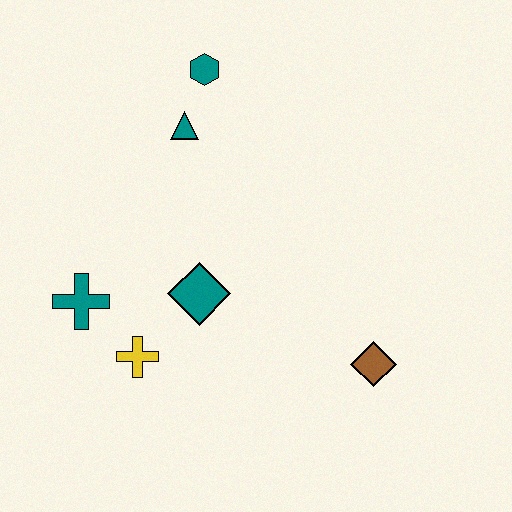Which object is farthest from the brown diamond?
The teal hexagon is farthest from the brown diamond.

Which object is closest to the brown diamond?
The teal diamond is closest to the brown diamond.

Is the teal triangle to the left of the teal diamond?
Yes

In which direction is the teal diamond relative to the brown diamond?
The teal diamond is to the left of the brown diamond.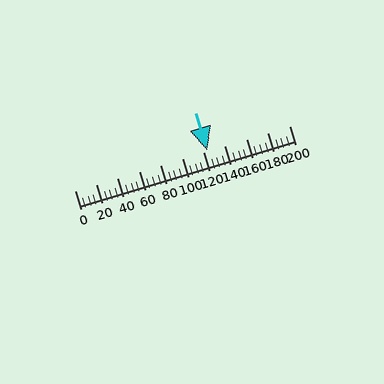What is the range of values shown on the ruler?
The ruler shows values from 0 to 200.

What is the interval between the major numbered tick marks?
The major tick marks are spaced 20 units apart.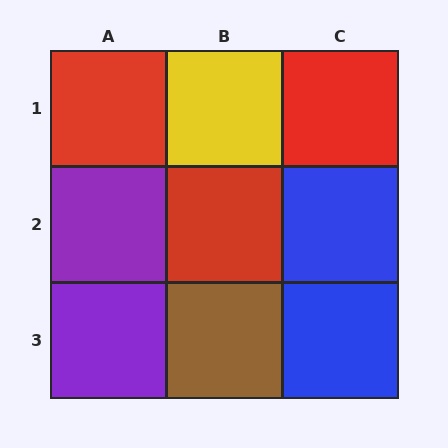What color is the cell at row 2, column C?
Blue.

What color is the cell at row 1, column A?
Red.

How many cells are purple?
2 cells are purple.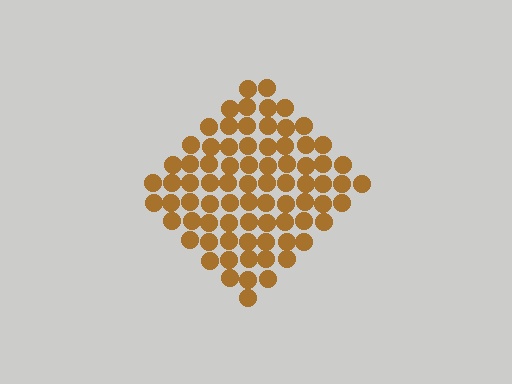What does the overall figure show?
The overall figure shows a diamond.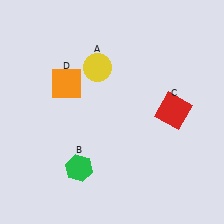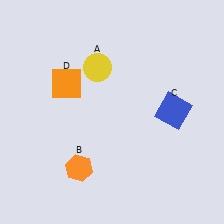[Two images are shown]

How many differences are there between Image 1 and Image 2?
There are 2 differences between the two images.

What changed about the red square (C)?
In Image 1, C is red. In Image 2, it changed to blue.